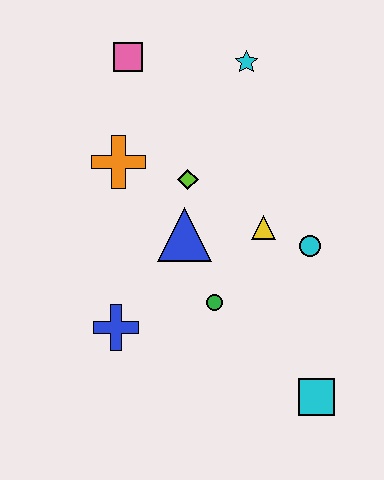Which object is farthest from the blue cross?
The cyan star is farthest from the blue cross.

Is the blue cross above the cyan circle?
No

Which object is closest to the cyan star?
The pink square is closest to the cyan star.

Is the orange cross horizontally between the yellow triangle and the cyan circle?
No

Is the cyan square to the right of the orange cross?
Yes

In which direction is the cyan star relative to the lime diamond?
The cyan star is above the lime diamond.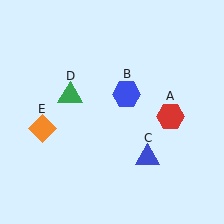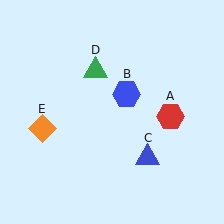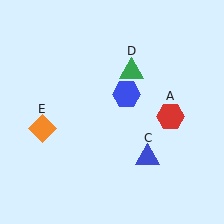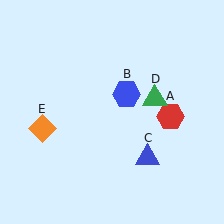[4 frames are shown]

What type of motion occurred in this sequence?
The green triangle (object D) rotated clockwise around the center of the scene.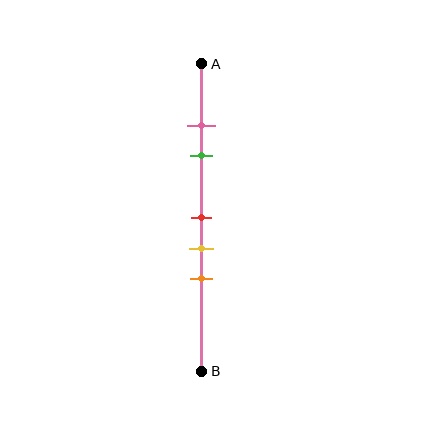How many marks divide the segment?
There are 5 marks dividing the segment.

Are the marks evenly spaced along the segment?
No, the marks are not evenly spaced.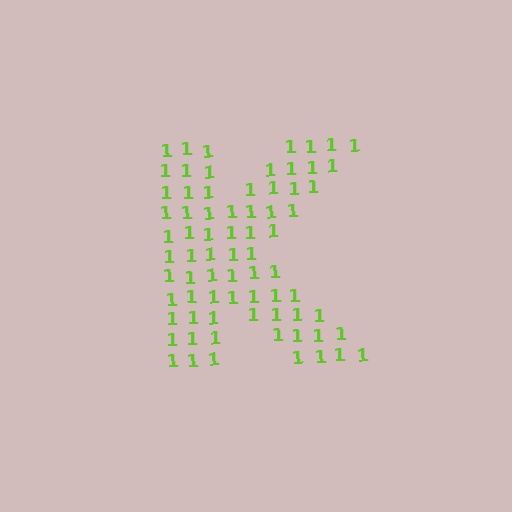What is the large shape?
The large shape is the letter K.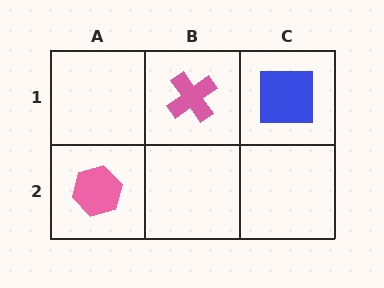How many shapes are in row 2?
1 shape.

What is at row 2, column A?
A pink hexagon.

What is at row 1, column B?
A pink cross.